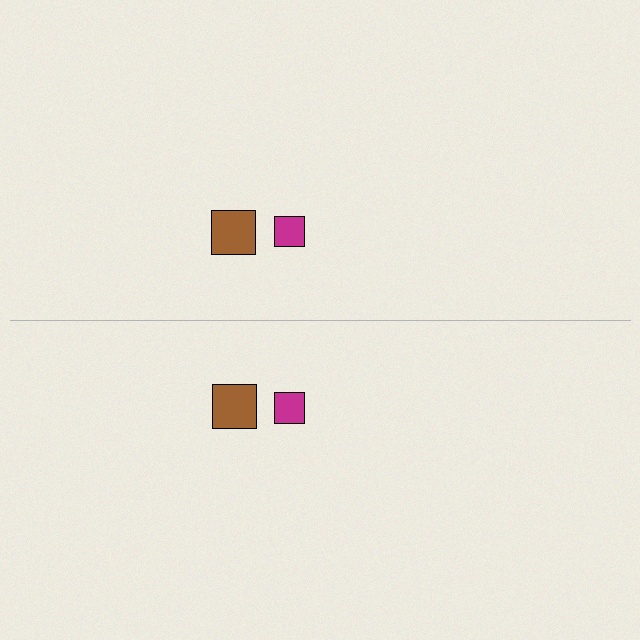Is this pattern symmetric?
Yes, this pattern has bilateral (reflection) symmetry.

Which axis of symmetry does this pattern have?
The pattern has a horizontal axis of symmetry running through the center of the image.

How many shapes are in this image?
There are 4 shapes in this image.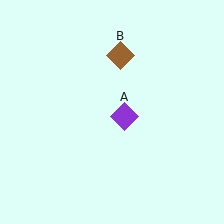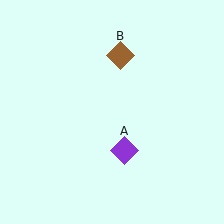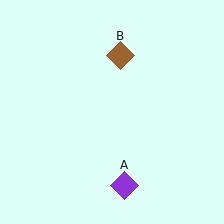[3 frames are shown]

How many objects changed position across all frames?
1 object changed position: purple diamond (object A).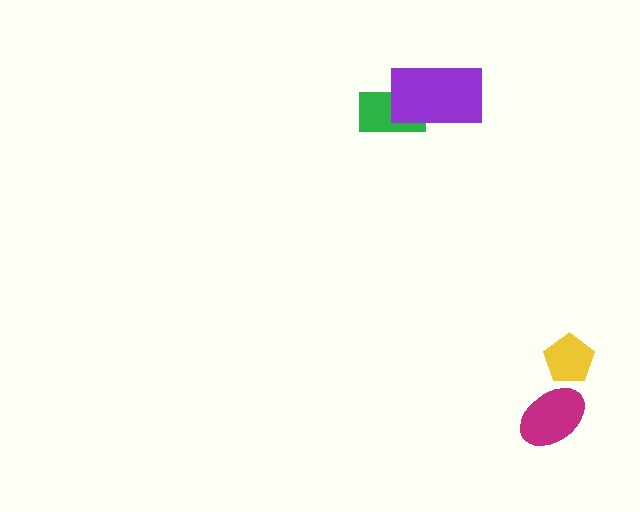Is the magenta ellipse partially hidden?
No, no other shape covers it.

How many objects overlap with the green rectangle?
1 object overlaps with the green rectangle.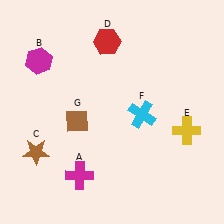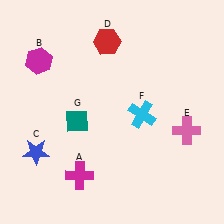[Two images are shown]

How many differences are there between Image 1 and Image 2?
There are 3 differences between the two images.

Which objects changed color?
C changed from brown to blue. E changed from yellow to pink. G changed from brown to teal.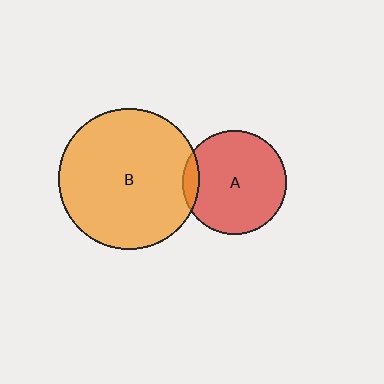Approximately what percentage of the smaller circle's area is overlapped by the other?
Approximately 10%.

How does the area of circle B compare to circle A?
Approximately 1.8 times.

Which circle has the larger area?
Circle B (orange).